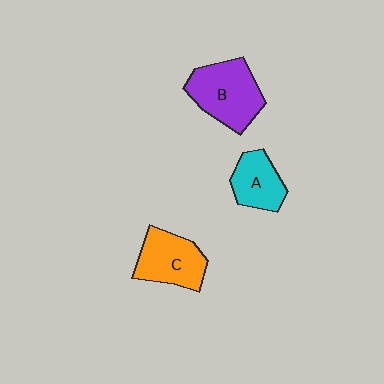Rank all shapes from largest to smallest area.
From largest to smallest: B (purple), C (orange), A (cyan).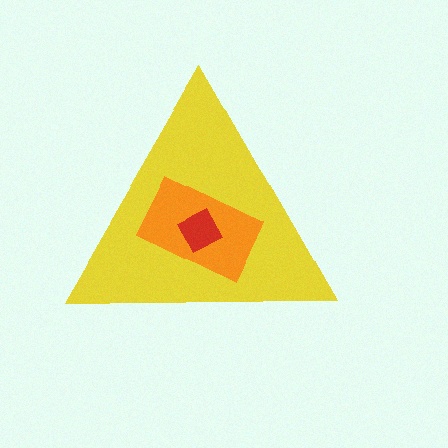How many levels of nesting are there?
3.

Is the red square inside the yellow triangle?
Yes.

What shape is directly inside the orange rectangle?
The red square.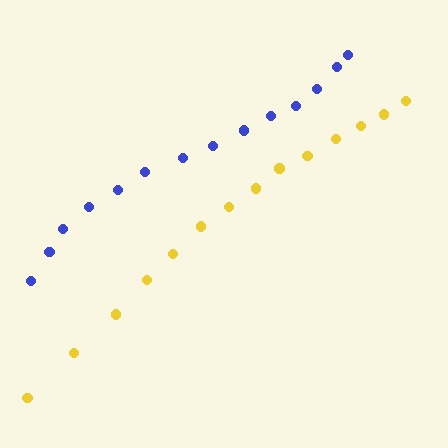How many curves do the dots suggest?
There are 2 distinct paths.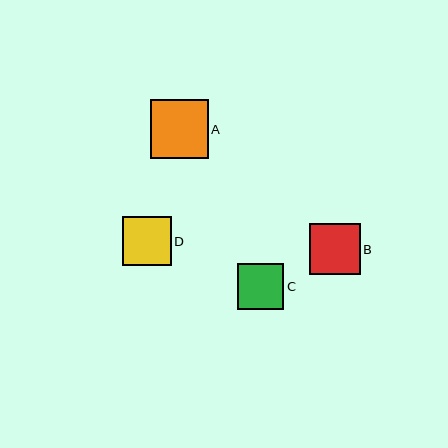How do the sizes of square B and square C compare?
Square B and square C are approximately the same size.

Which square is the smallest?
Square C is the smallest with a size of approximately 47 pixels.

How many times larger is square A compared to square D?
Square A is approximately 1.2 times the size of square D.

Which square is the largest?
Square A is the largest with a size of approximately 58 pixels.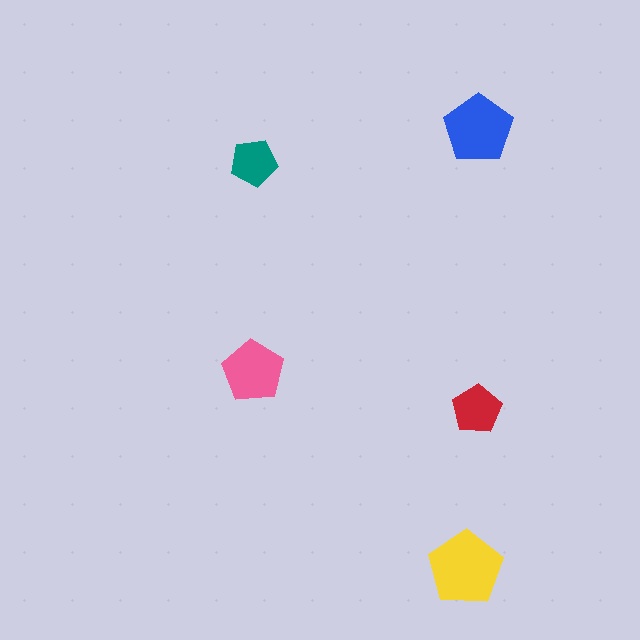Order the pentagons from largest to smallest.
the yellow one, the blue one, the pink one, the red one, the teal one.